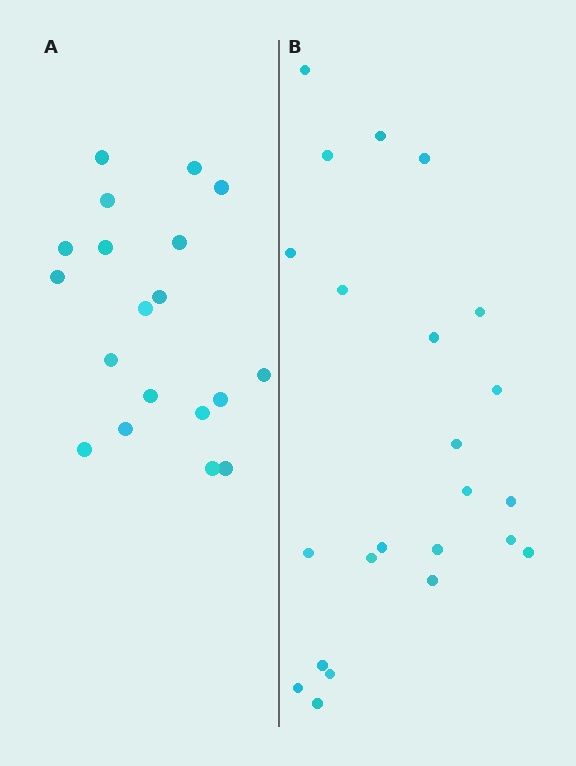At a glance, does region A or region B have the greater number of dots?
Region B (the right region) has more dots.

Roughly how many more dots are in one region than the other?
Region B has about 4 more dots than region A.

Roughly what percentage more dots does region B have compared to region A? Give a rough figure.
About 20% more.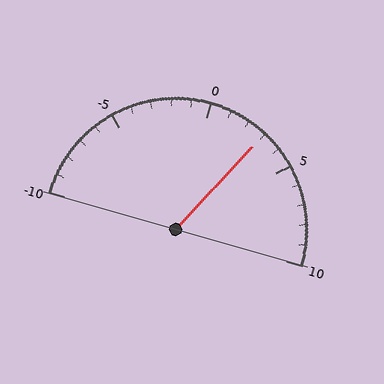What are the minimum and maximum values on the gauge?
The gauge ranges from -10 to 10.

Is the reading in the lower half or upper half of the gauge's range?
The reading is in the upper half of the range (-10 to 10).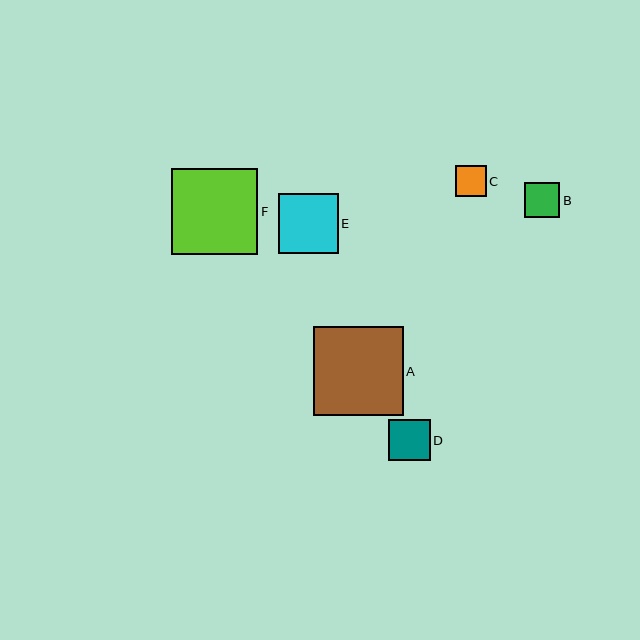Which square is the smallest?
Square C is the smallest with a size of approximately 30 pixels.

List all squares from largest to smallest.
From largest to smallest: A, F, E, D, B, C.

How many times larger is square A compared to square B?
Square A is approximately 2.6 times the size of square B.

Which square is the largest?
Square A is the largest with a size of approximately 90 pixels.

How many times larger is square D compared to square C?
Square D is approximately 1.4 times the size of square C.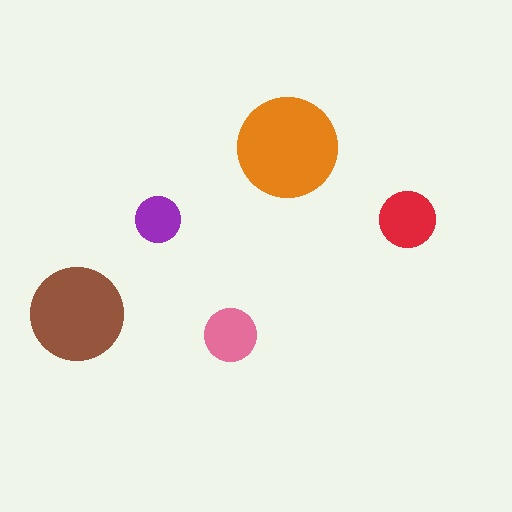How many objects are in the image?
There are 5 objects in the image.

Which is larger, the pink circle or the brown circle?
The brown one.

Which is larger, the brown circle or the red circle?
The brown one.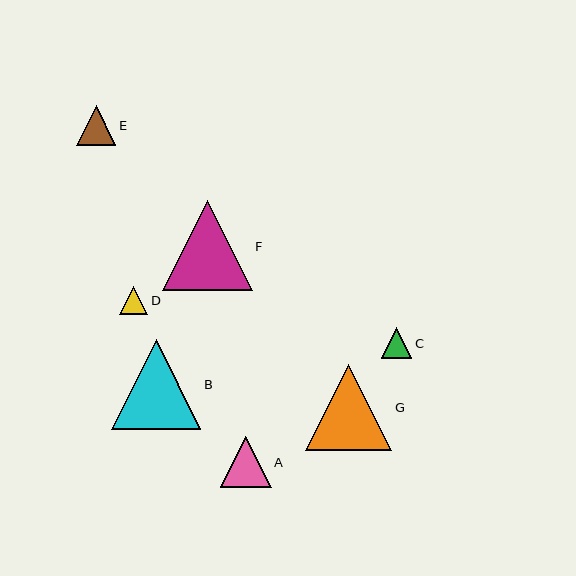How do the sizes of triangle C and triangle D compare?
Triangle C and triangle D are approximately the same size.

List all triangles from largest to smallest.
From largest to smallest: F, B, G, A, E, C, D.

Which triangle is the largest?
Triangle F is the largest with a size of approximately 90 pixels.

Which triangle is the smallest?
Triangle D is the smallest with a size of approximately 28 pixels.